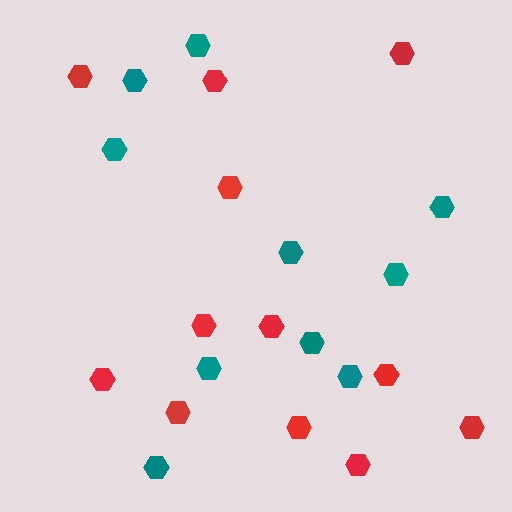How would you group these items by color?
There are 2 groups: one group of red hexagons (12) and one group of teal hexagons (10).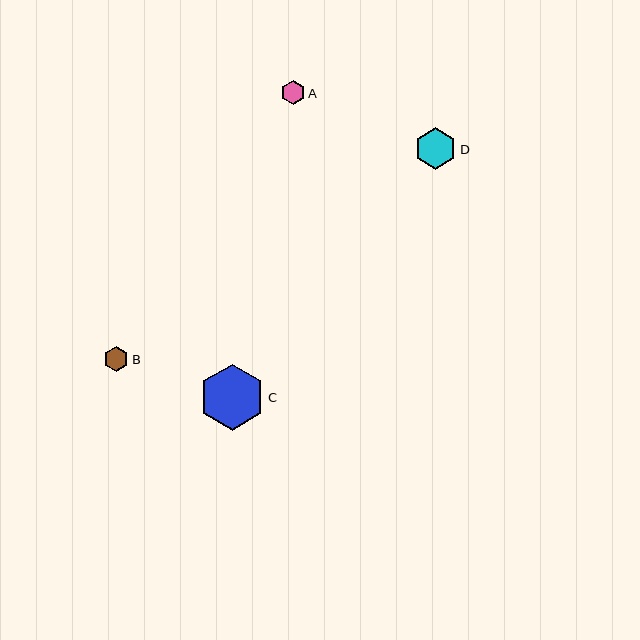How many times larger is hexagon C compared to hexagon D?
Hexagon C is approximately 1.6 times the size of hexagon D.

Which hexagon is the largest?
Hexagon C is the largest with a size of approximately 66 pixels.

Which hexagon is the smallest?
Hexagon A is the smallest with a size of approximately 24 pixels.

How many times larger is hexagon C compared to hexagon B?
Hexagon C is approximately 2.6 times the size of hexagon B.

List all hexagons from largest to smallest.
From largest to smallest: C, D, B, A.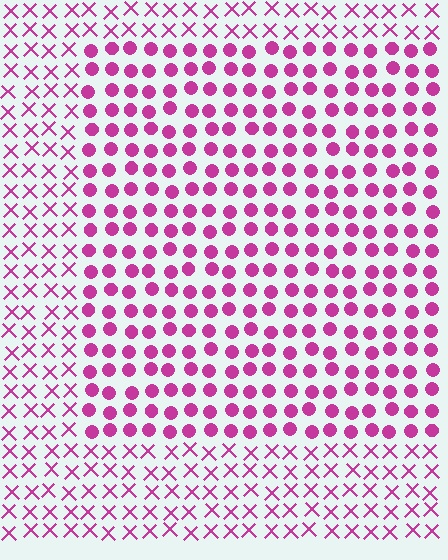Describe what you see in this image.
The image is filled with small magenta elements arranged in a uniform grid. A rectangle-shaped region contains circles, while the surrounding area contains X marks. The boundary is defined purely by the change in element shape.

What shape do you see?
I see a rectangle.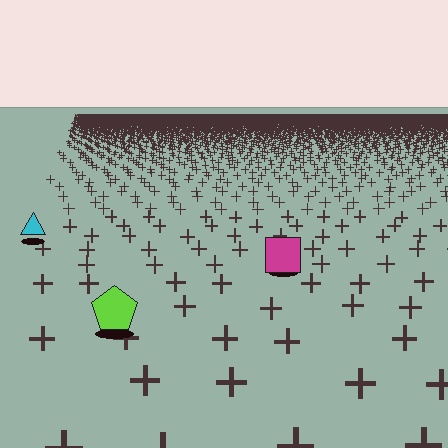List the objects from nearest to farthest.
From nearest to farthest: the lime pentagon, the magenta square, the cyan triangle.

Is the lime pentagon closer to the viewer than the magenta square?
Yes. The lime pentagon is closer — you can tell from the texture gradient: the ground texture is coarser near it.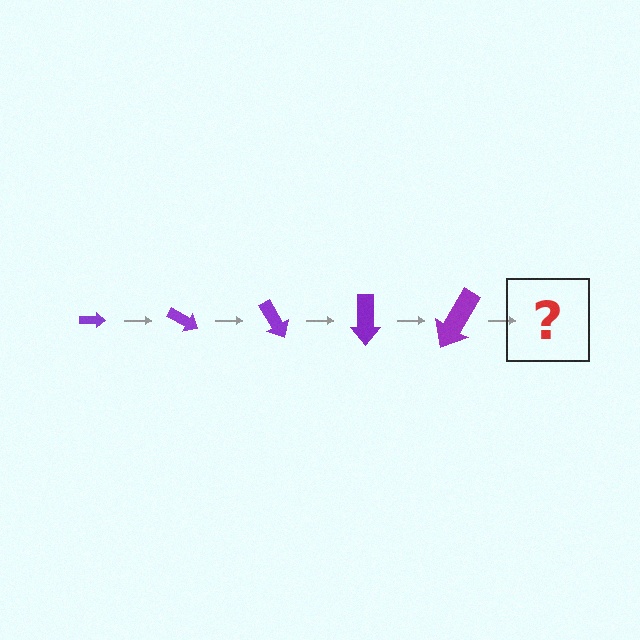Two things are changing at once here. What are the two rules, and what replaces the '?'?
The two rules are that the arrow grows larger each step and it rotates 30 degrees each step. The '?' should be an arrow, larger than the previous one and rotated 150 degrees from the start.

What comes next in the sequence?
The next element should be an arrow, larger than the previous one and rotated 150 degrees from the start.